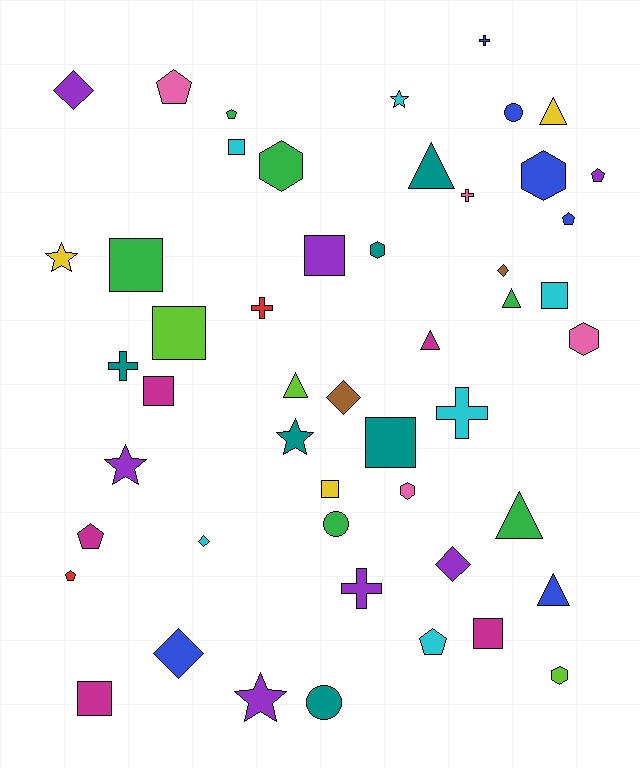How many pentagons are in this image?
There are 7 pentagons.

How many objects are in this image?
There are 50 objects.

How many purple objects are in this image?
There are 7 purple objects.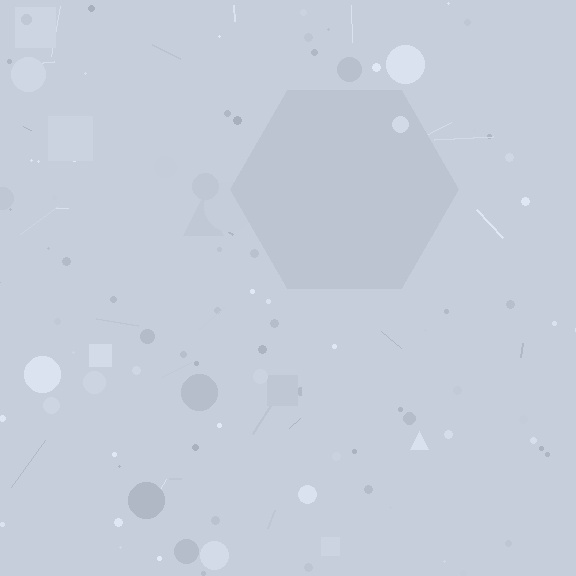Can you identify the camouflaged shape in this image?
The camouflaged shape is a hexagon.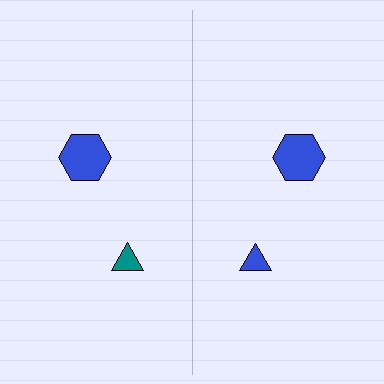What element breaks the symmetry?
The blue triangle on the right side breaks the symmetry — its mirror counterpart is teal.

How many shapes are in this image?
There are 4 shapes in this image.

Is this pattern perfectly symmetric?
No, the pattern is not perfectly symmetric. The blue triangle on the right side breaks the symmetry — its mirror counterpart is teal.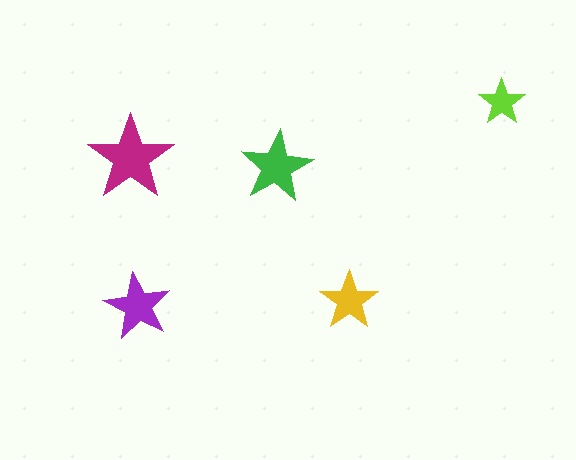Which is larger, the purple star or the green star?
The green one.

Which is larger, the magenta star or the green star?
The magenta one.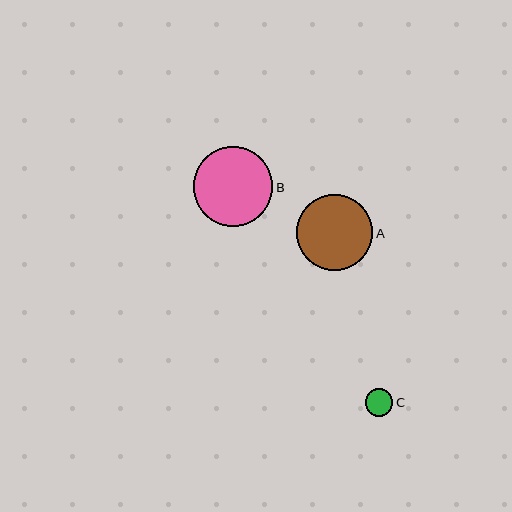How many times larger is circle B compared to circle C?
Circle B is approximately 2.9 times the size of circle C.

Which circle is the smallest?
Circle C is the smallest with a size of approximately 28 pixels.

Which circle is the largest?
Circle B is the largest with a size of approximately 80 pixels.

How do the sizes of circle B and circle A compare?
Circle B and circle A are approximately the same size.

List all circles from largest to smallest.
From largest to smallest: B, A, C.